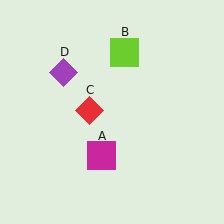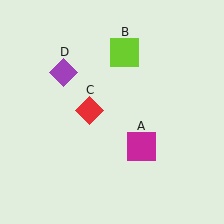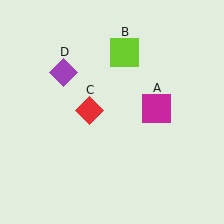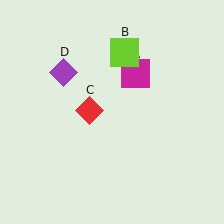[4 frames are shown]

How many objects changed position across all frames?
1 object changed position: magenta square (object A).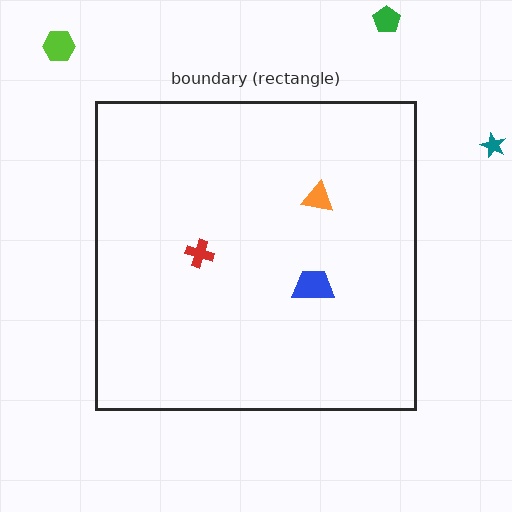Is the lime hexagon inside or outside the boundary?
Outside.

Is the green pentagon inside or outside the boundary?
Outside.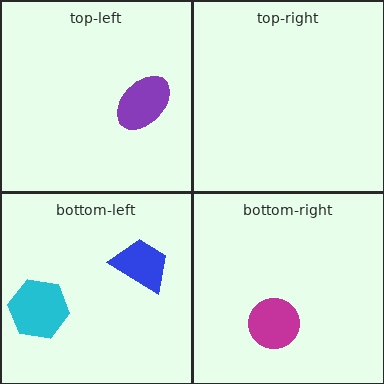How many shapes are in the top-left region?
1.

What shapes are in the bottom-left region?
The cyan hexagon, the blue trapezoid.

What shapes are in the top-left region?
The purple ellipse.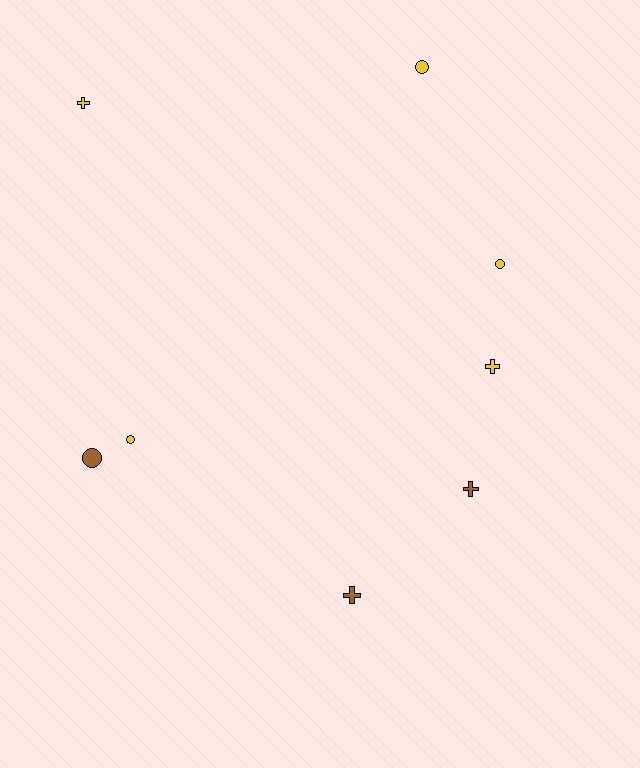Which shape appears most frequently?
Circle, with 4 objects.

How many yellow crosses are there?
There are 2 yellow crosses.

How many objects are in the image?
There are 8 objects.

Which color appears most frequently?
Yellow, with 5 objects.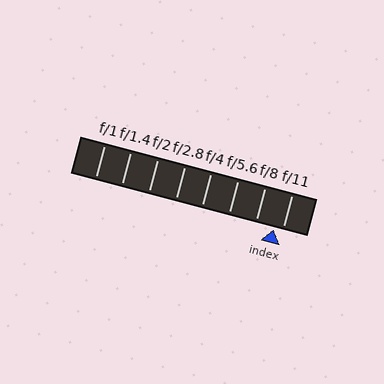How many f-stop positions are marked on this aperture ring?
There are 8 f-stop positions marked.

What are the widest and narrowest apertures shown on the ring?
The widest aperture shown is f/1 and the narrowest is f/11.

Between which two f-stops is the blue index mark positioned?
The index mark is between f/8 and f/11.